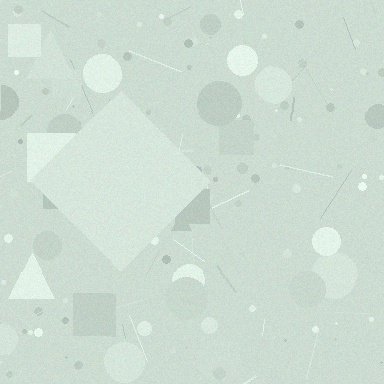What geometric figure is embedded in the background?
A diamond is embedded in the background.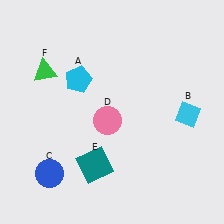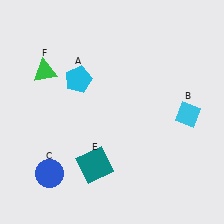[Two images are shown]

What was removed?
The pink circle (D) was removed in Image 2.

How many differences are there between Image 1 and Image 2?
There is 1 difference between the two images.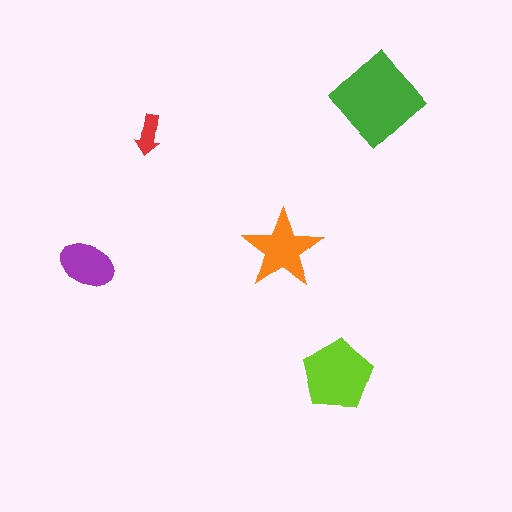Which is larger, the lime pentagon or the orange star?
The lime pentagon.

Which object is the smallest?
The red arrow.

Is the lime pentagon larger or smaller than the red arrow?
Larger.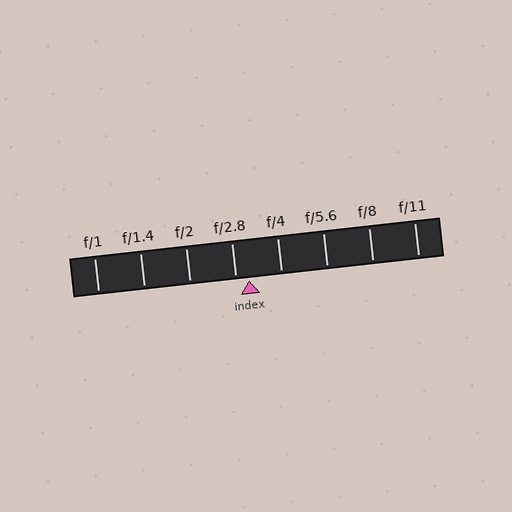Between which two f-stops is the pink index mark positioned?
The index mark is between f/2.8 and f/4.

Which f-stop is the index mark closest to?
The index mark is closest to f/2.8.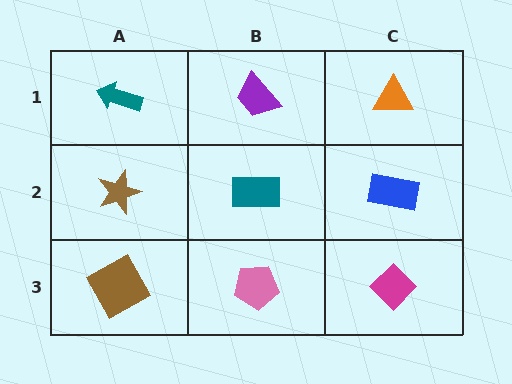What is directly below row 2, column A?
A brown square.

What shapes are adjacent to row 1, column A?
A brown star (row 2, column A), a purple trapezoid (row 1, column B).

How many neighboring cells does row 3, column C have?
2.